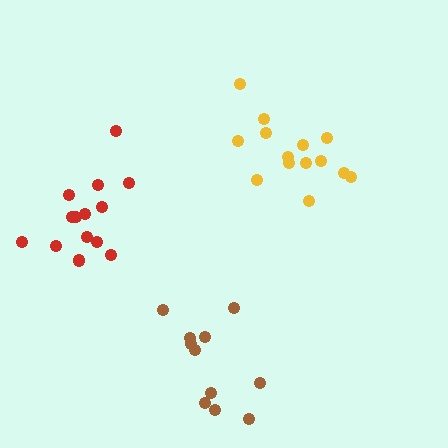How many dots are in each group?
Group 1: 14 dots, Group 2: 11 dots, Group 3: 14 dots (39 total).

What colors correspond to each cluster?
The clusters are colored: red, brown, yellow.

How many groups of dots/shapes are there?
There are 3 groups.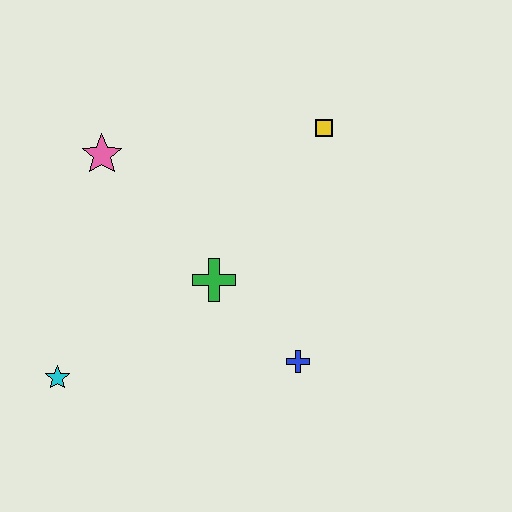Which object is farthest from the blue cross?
The pink star is farthest from the blue cross.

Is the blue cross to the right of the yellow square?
No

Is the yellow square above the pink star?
Yes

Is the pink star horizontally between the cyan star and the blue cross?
Yes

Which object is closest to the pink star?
The green cross is closest to the pink star.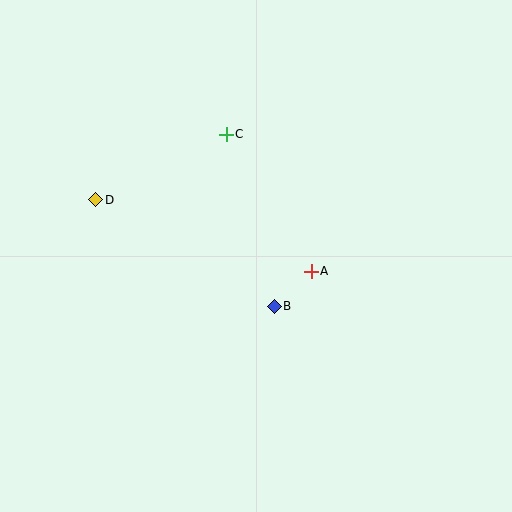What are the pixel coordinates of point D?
Point D is at (96, 200).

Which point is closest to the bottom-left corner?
Point D is closest to the bottom-left corner.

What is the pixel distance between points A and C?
The distance between A and C is 161 pixels.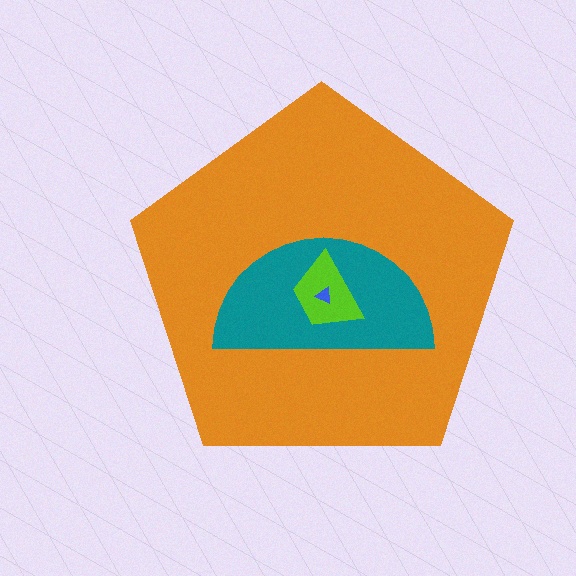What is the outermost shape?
The orange pentagon.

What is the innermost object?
The blue triangle.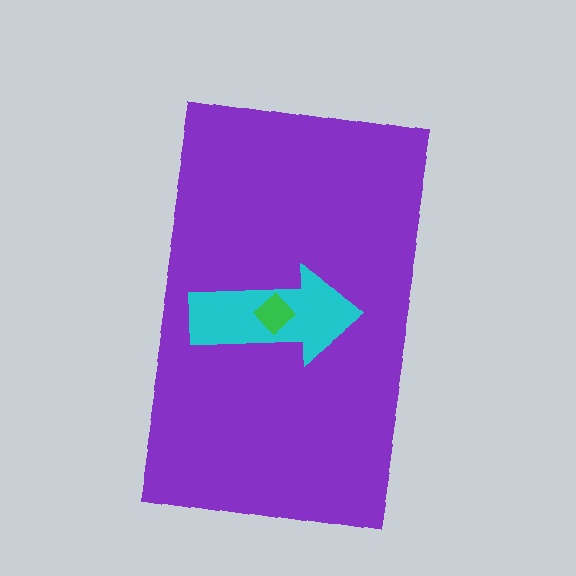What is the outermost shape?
The purple rectangle.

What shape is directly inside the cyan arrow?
The green diamond.